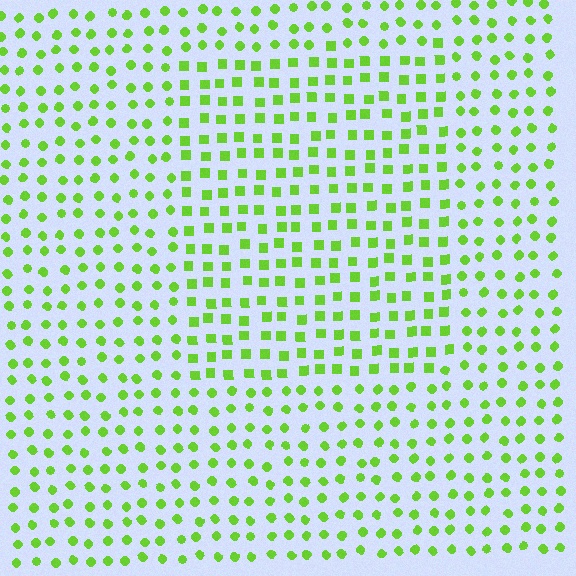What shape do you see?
I see a rectangle.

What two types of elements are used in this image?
The image uses squares inside the rectangle region and circles outside it.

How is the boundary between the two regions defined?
The boundary is defined by a change in element shape: squares inside vs. circles outside. All elements share the same color and spacing.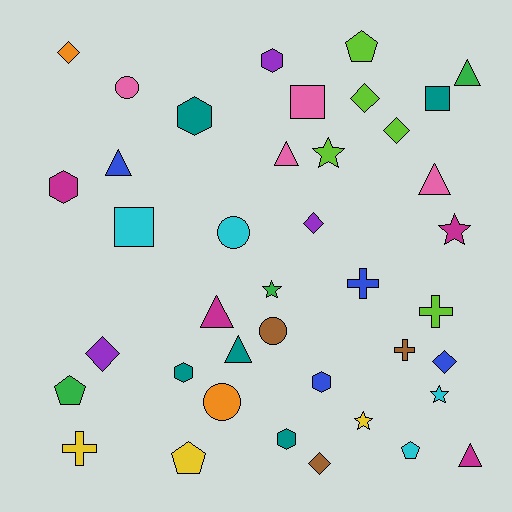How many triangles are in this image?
There are 7 triangles.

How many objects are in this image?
There are 40 objects.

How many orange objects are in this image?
There are 2 orange objects.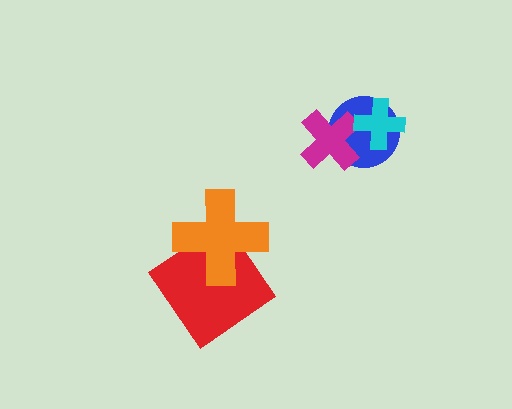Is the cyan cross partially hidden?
No, no other shape covers it.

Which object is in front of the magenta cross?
The cyan cross is in front of the magenta cross.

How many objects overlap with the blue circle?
2 objects overlap with the blue circle.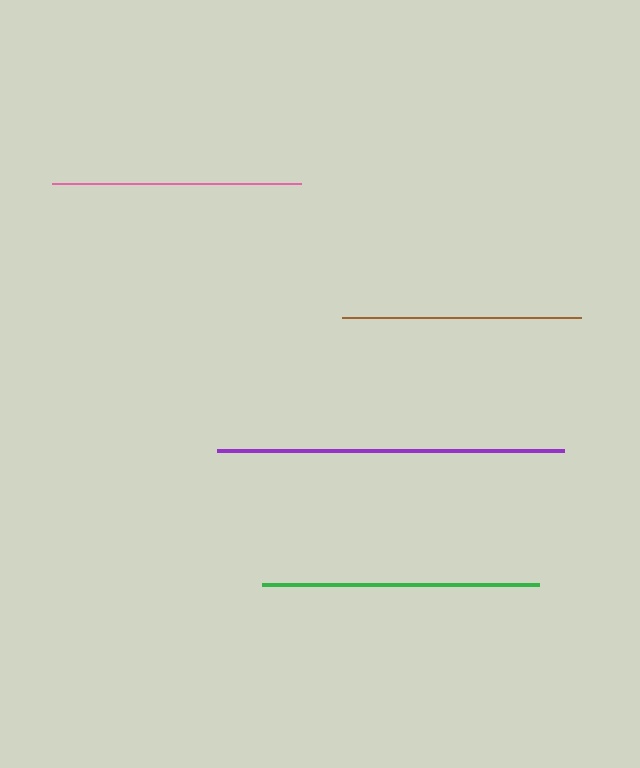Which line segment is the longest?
The purple line is the longest at approximately 347 pixels.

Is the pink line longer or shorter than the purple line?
The purple line is longer than the pink line.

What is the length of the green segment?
The green segment is approximately 277 pixels long.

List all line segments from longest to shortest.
From longest to shortest: purple, green, pink, brown.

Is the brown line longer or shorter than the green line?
The green line is longer than the brown line.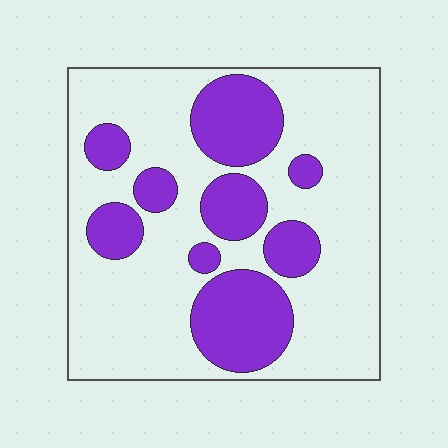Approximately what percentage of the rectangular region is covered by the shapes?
Approximately 30%.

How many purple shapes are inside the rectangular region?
9.